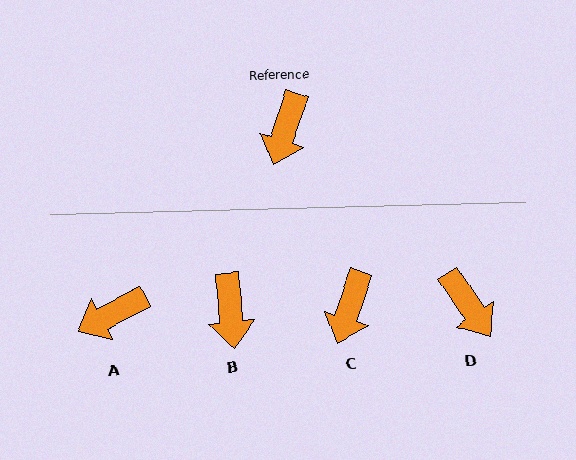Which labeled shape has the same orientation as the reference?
C.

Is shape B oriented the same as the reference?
No, it is off by about 23 degrees.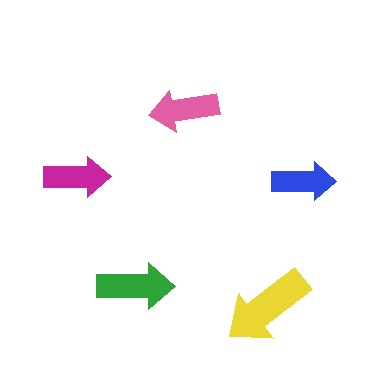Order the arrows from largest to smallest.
the yellow one, the green one, the pink one, the magenta one, the blue one.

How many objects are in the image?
There are 5 objects in the image.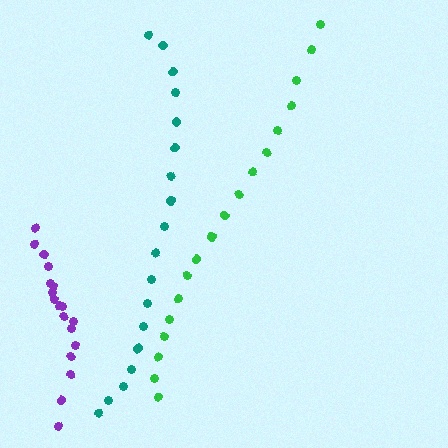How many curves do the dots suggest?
There are 3 distinct paths.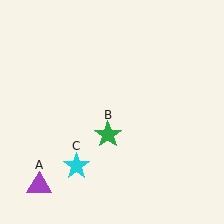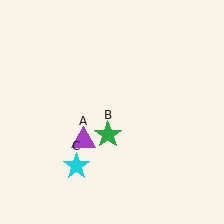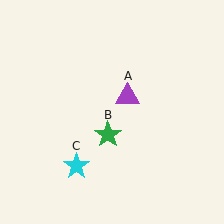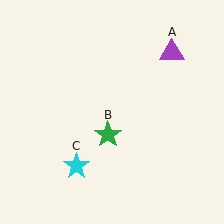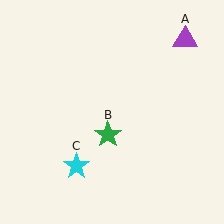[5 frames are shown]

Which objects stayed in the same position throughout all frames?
Green star (object B) and cyan star (object C) remained stationary.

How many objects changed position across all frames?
1 object changed position: purple triangle (object A).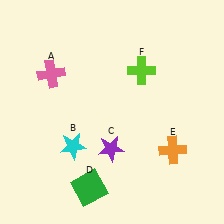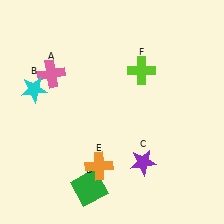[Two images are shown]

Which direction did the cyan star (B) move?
The cyan star (B) moved up.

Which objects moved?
The objects that moved are: the cyan star (B), the purple star (C), the orange cross (E).